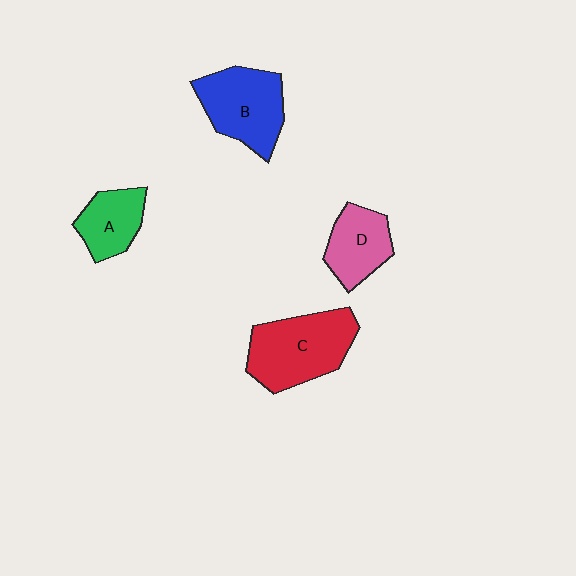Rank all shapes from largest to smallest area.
From largest to smallest: C (red), B (blue), D (pink), A (green).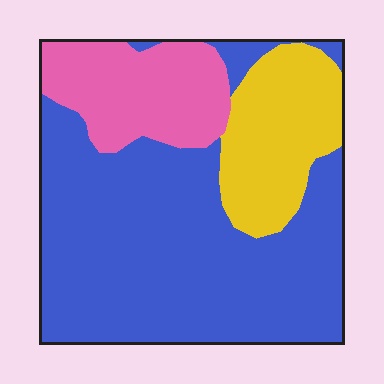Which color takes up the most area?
Blue, at roughly 65%.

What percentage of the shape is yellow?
Yellow covers 19% of the shape.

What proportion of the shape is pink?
Pink takes up about one fifth (1/5) of the shape.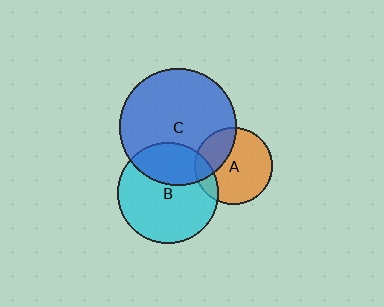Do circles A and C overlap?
Yes.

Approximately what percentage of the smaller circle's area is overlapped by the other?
Approximately 30%.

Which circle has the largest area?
Circle C (blue).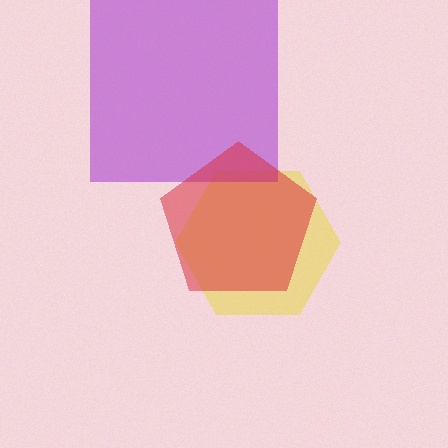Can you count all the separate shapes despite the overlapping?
Yes, there are 3 separate shapes.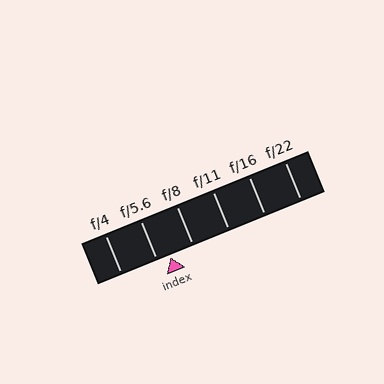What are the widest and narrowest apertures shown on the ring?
The widest aperture shown is f/4 and the narrowest is f/22.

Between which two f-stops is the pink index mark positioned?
The index mark is between f/5.6 and f/8.